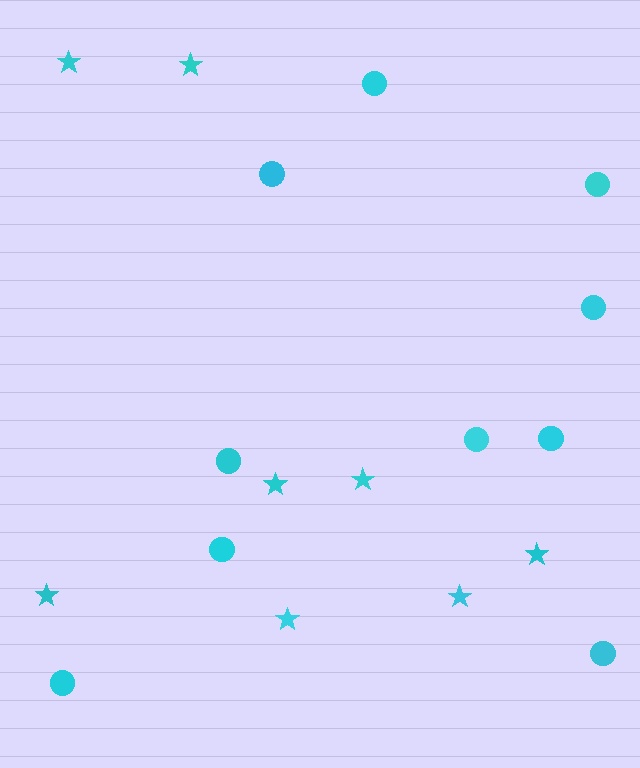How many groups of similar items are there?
There are 2 groups: one group of stars (8) and one group of circles (10).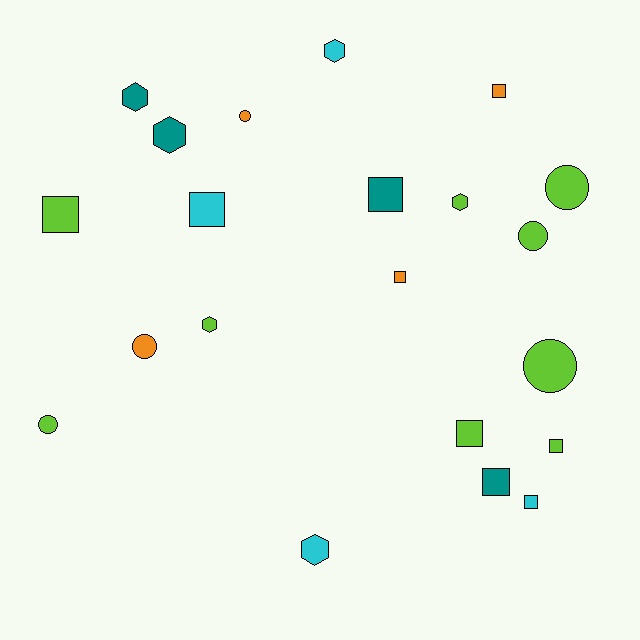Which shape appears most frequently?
Square, with 9 objects.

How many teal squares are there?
There are 2 teal squares.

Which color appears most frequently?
Lime, with 9 objects.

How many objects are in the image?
There are 21 objects.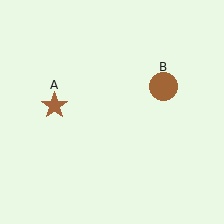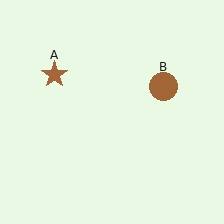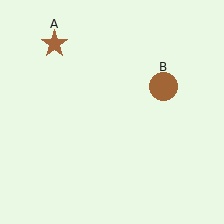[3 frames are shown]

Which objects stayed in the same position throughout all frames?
Brown circle (object B) remained stationary.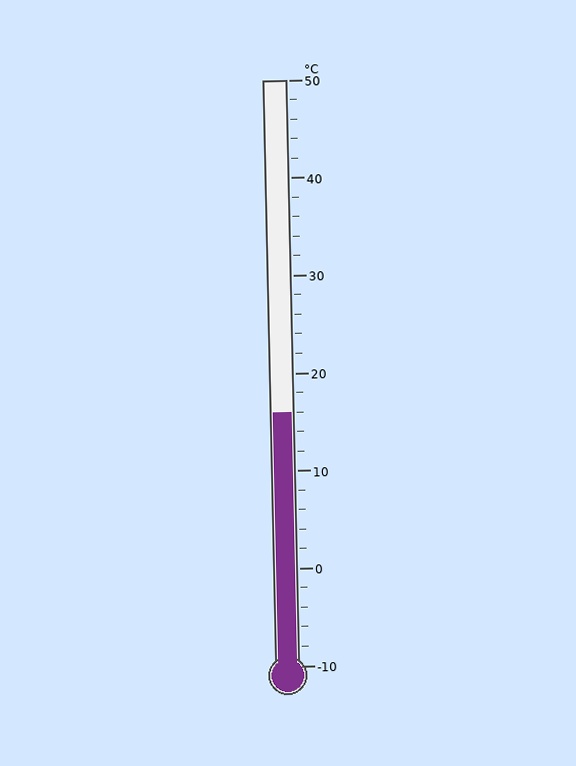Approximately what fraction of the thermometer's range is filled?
The thermometer is filled to approximately 45% of its range.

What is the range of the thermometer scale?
The thermometer scale ranges from -10°C to 50°C.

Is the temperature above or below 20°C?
The temperature is below 20°C.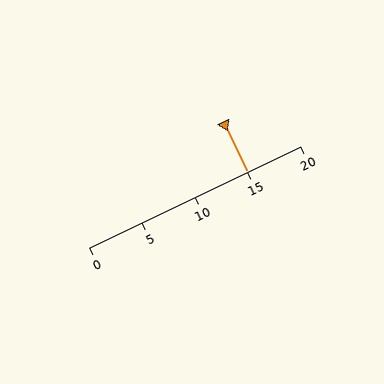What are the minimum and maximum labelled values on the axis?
The axis runs from 0 to 20.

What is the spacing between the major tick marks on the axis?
The major ticks are spaced 5 apart.